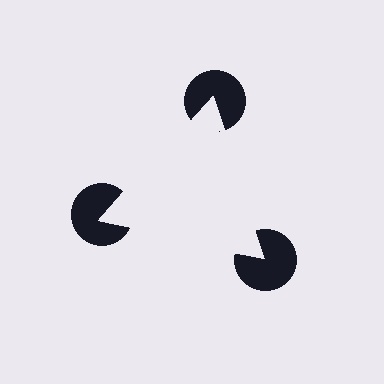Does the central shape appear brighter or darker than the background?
It typically appears slightly brighter than the background, even though no actual brightness change is drawn.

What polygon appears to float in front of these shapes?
An illusory triangle — its edges are inferred from the aligned wedge cuts in the pac-man discs, not physically drawn.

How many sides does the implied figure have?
3 sides.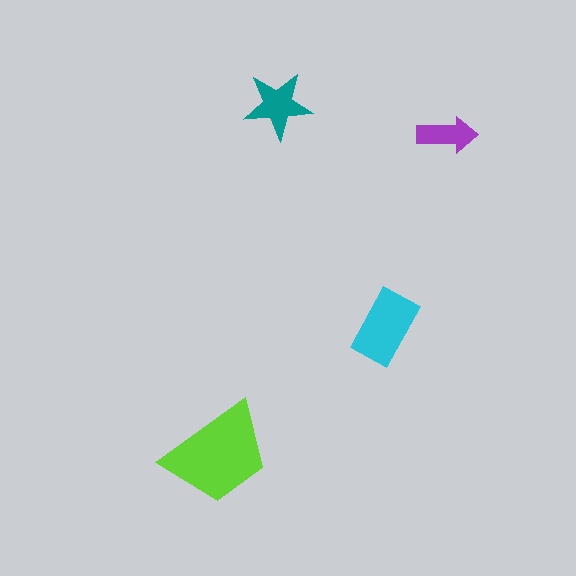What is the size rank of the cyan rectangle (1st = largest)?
2nd.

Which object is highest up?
The teal star is topmost.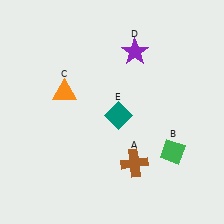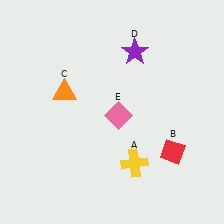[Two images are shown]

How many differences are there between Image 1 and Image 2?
There are 3 differences between the two images.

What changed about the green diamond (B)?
In Image 1, B is green. In Image 2, it changed to red.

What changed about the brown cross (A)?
In Image 1, A is brown. In Image 2, it changed to yellow.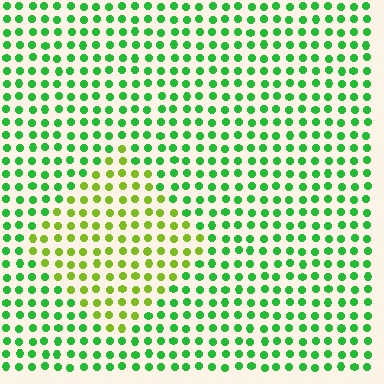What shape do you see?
I see a diamond.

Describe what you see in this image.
The image is filled with small green elements in a uniform arrangement. A diamond-shaped region is visible where the elements are tinted to a slightly different hue, forming a subtle color boundary.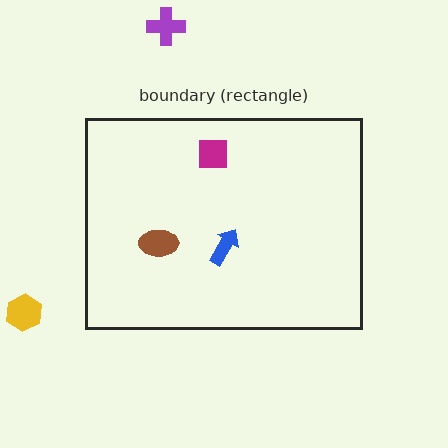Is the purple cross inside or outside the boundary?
Outside.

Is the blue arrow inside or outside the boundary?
Inside.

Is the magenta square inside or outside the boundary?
Inside.